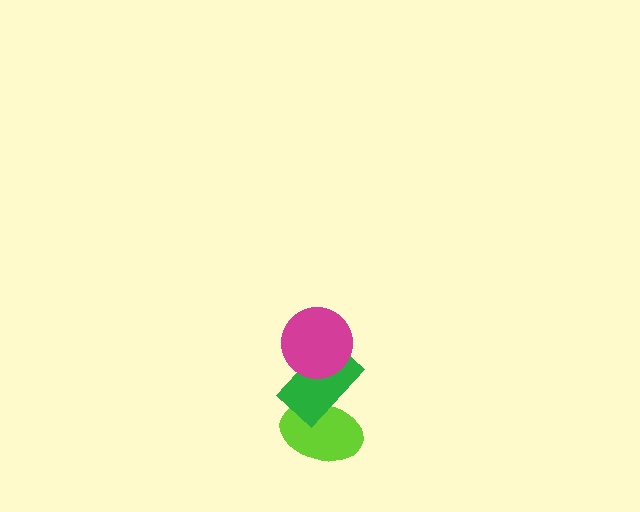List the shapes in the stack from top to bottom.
From top to bottom: the magenta circle, the green rectangle, the lime ellipse.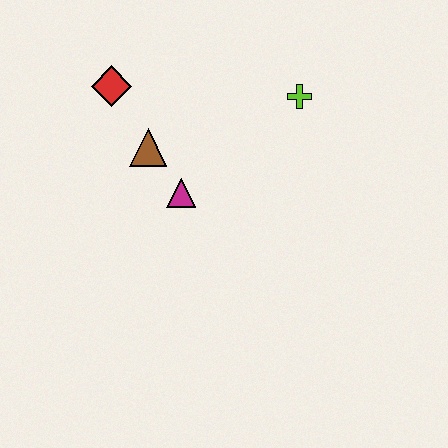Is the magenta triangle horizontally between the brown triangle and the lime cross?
Yes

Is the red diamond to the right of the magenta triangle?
No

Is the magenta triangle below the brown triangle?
Yes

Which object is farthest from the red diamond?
The lime cross is farthest from the red diamond.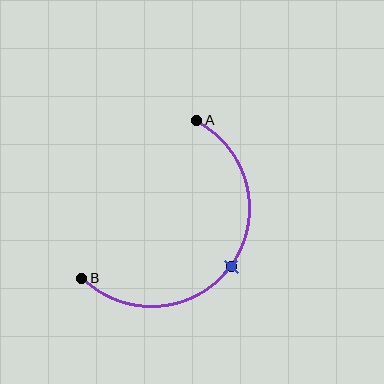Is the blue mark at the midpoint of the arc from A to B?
Yes. The blue mark lies on the arc at equal arc-length from both A and B — it is the arc midpoint.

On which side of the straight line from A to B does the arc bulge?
The arc bulges below and to the right of the straight line connecting A and B.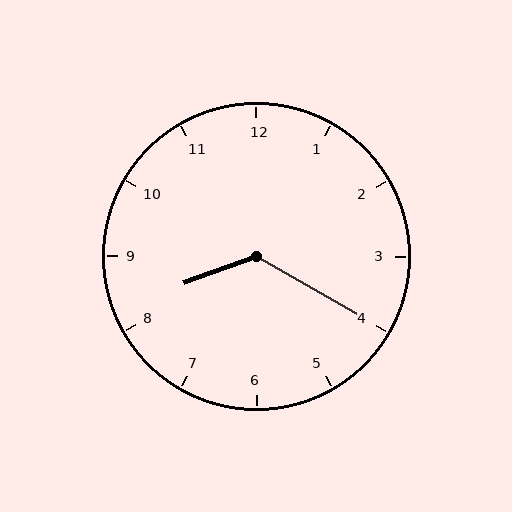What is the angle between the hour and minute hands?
Approximately 130 degrees.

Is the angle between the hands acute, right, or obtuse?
It is obtuse.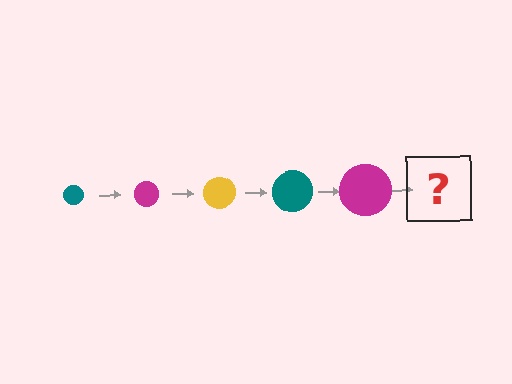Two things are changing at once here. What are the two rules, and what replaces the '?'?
The two rules are that the circle grows larger each step and the color cycles through teal, magenta, and yellow. The '?' should be a yellow circle, larger than the previous one.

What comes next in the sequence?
The next element should be a yellow circle, larger than the previous one.